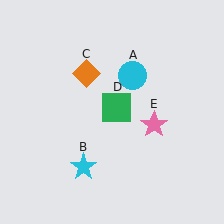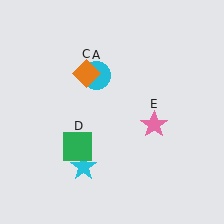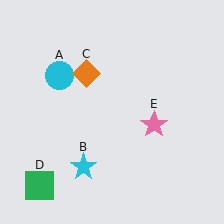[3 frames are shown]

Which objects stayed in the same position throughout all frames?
Cyan star (object B) and orange diamond (object C) and pink star (object E) remained stationary.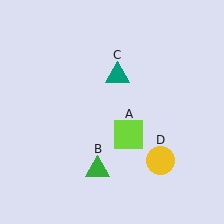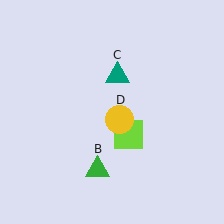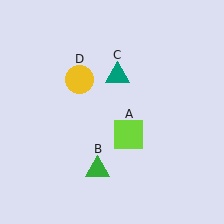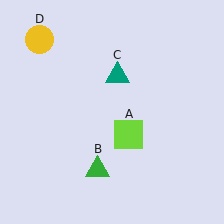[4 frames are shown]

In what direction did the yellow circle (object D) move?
The yellow circle (object D) moved up and to the left.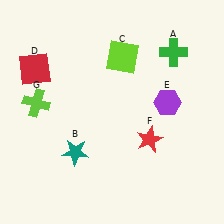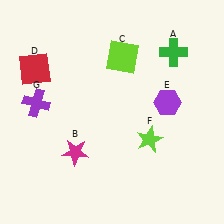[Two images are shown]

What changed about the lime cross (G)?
In Image 1, G is lime. In Image 2, it changed to purple.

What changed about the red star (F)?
In Image 1, F is red. In Image 2, it changed to lime.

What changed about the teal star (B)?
In Image 1, B is teal. In Image 2, it changed to magenta.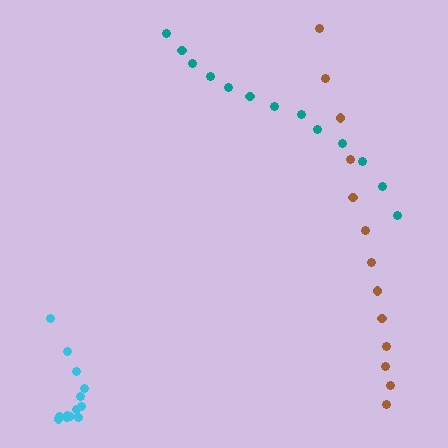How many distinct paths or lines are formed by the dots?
There are 3 distinct paths.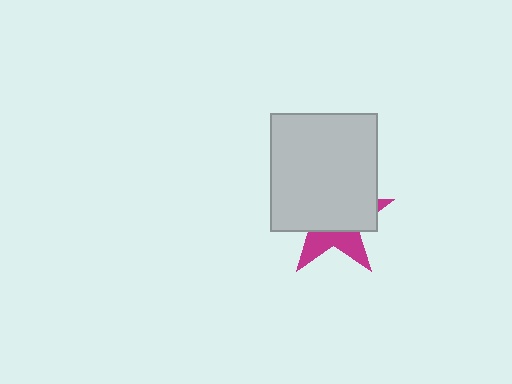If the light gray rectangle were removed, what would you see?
You would see the complete magenta star.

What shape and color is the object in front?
The object in front is a light gray rectangle.